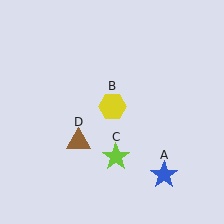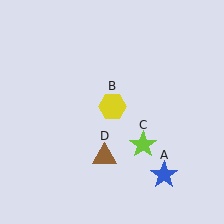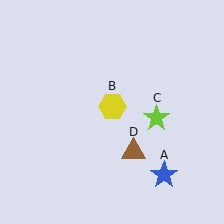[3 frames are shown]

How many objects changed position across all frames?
2 objects changed position: lime star (object C), brown triangle (object D).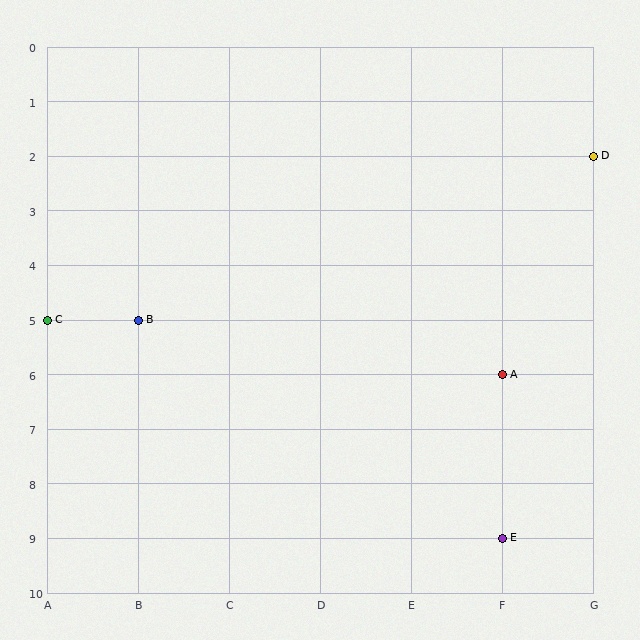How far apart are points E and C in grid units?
Points E and C are 5 columns and 4 rows apart (about 6.4 grid units diagonally).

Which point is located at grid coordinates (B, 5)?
Point B is at (B, 5).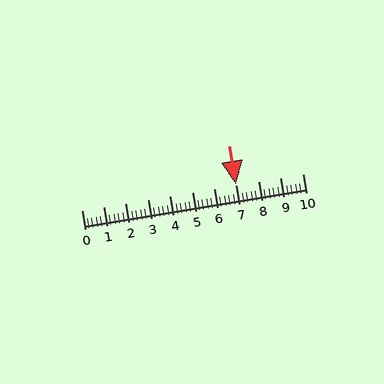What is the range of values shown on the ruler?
The ruler shows values from 0 to 10.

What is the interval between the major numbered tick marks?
The major tick marks are spaced 1 units apart.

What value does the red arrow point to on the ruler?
The red arrow points to approximately 7.0.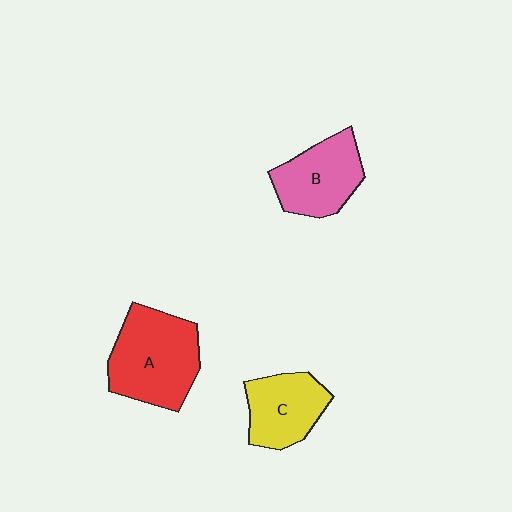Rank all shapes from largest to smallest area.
From largest to smallest: A (red), B (pink), C (yellow).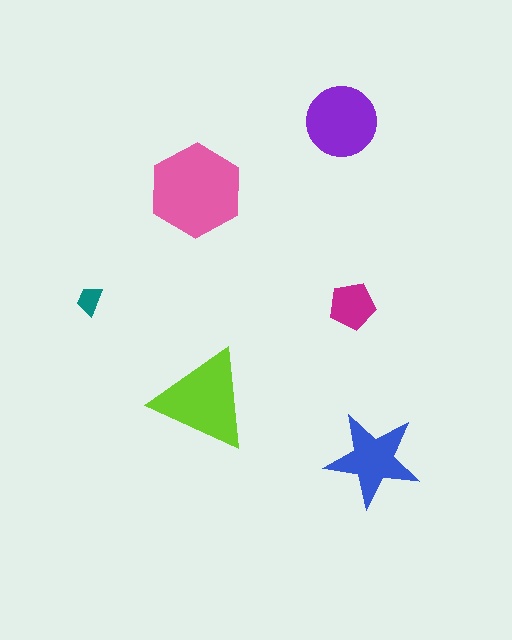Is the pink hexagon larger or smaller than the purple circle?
Larger.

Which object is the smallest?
The teal trapezoid.